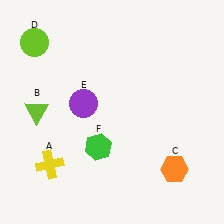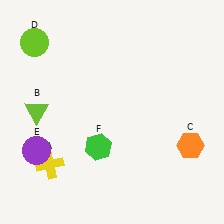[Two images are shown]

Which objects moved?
The objects that moved are: the orange hexagon (C), the purple circle (E).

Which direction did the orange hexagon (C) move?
The orange hexagon (C) moved up.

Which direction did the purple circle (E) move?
The purple circle (E) moved left.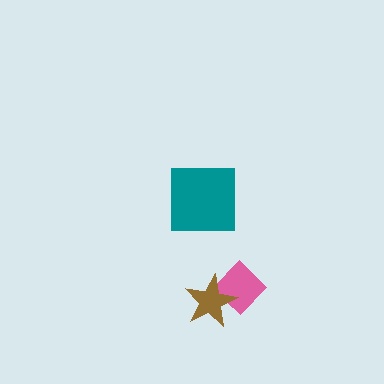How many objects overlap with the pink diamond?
1 object overlaps with the pink diamond.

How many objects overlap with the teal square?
0 objects overlap with the teal square.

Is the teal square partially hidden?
No, no other shape covers it.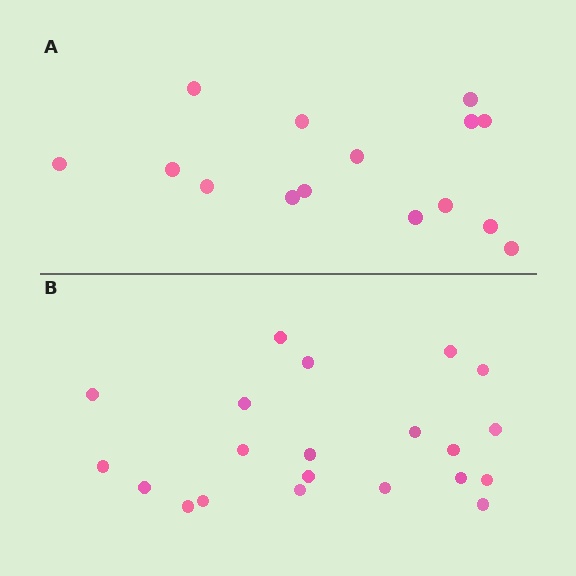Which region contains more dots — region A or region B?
Region B (the bottom region) has more dots.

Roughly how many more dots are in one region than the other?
Region B has about 6 more dots than region A.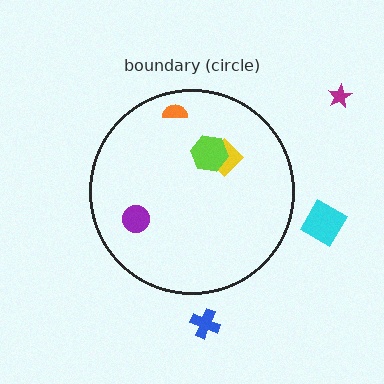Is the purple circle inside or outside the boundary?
Inside.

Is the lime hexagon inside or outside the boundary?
Inside.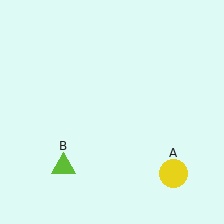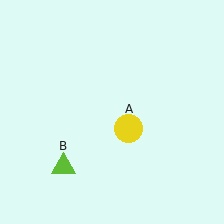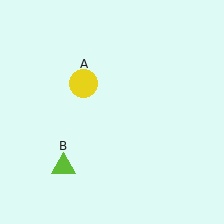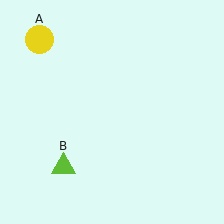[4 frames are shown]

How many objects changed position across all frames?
1 object changed position: yellow circle (object A).